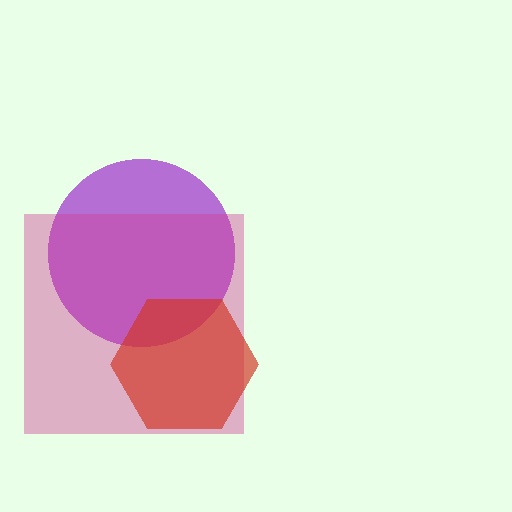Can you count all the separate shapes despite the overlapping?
Yes, there are 3 separate shapes.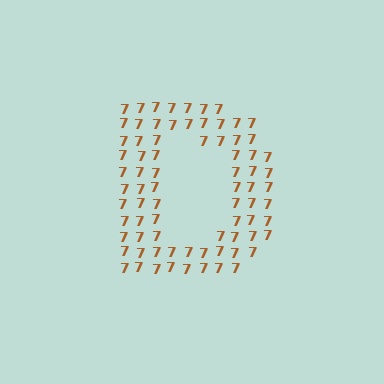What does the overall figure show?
The overall figure shows the letter D.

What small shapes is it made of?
It is made of small digit 7's.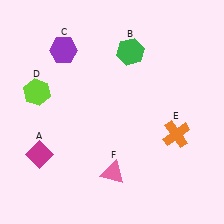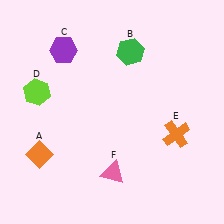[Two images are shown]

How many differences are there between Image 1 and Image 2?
There is 1 difference between the two images.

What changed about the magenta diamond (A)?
In Image 1, A is magenta. In Image 2, it changed to orange.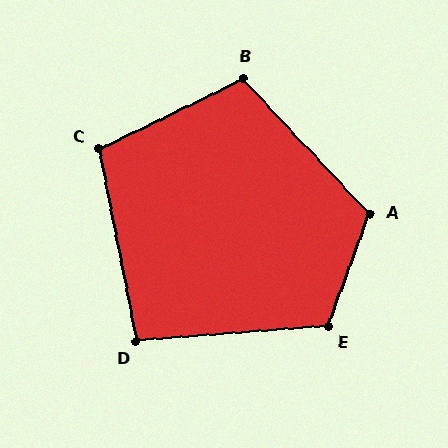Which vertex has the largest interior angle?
A, at approximately 116 degrees.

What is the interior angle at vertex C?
Approximately 105 degrees (obtuse).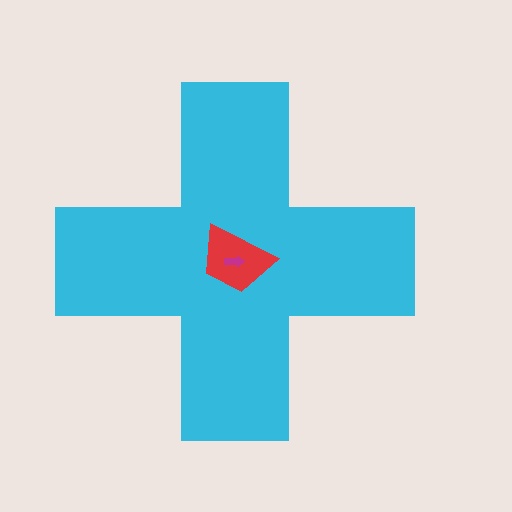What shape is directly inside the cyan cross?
The red trapezoid.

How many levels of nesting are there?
3.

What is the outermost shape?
The cyan cross.